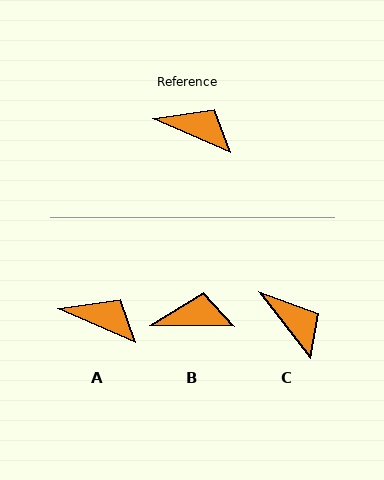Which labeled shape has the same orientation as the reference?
A.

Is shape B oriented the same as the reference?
No, it is off by about 23 degrees.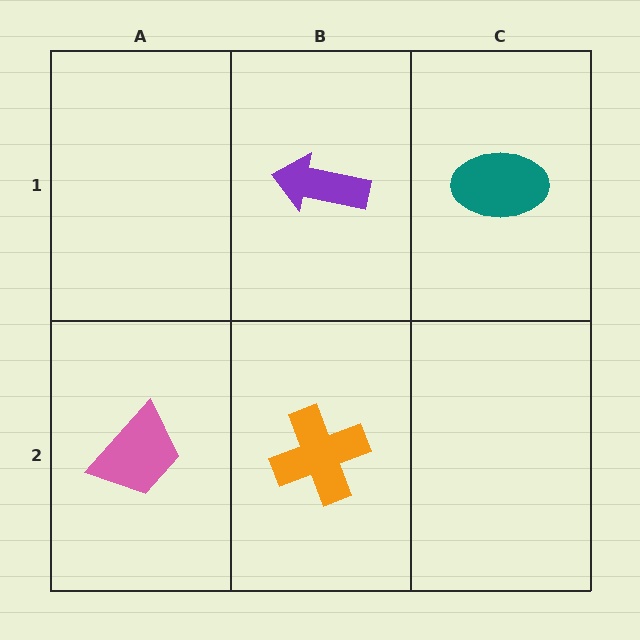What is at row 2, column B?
An orange cross.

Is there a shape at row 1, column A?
No, that cell is empty.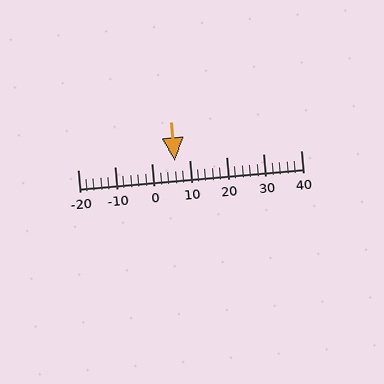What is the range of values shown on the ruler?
The ruler shows values from -20 to 40.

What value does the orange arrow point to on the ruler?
The orange arrow points to approximately 6.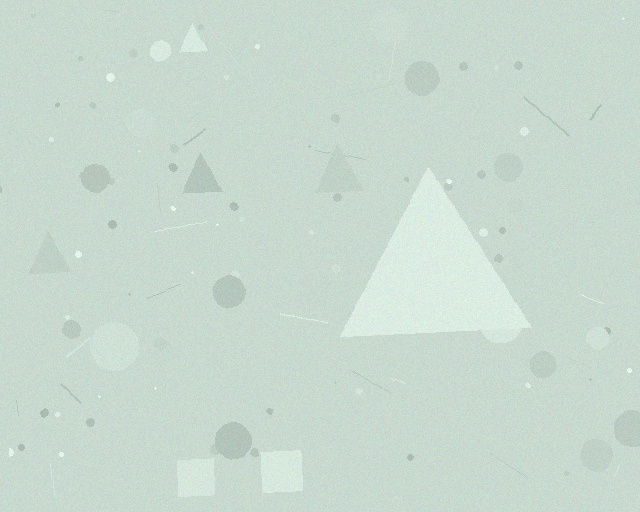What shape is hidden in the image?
A triangle is hidden in the image.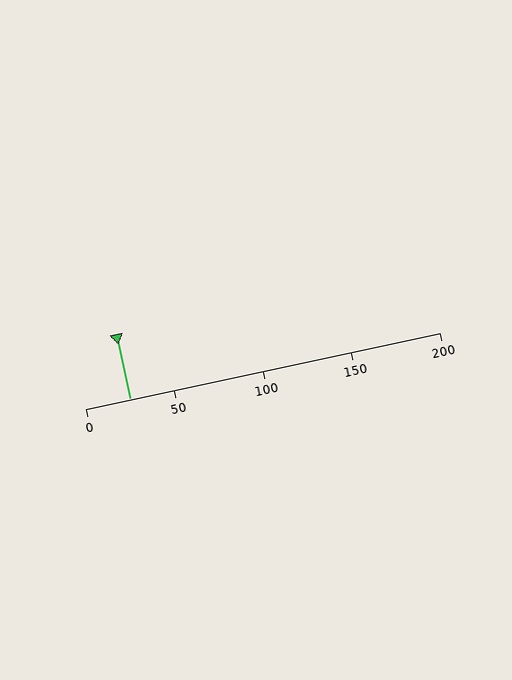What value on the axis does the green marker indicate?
The marker indicates approximately 25.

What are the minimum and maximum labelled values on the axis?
The axis runs from 0 to 200.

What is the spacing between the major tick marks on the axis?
The major ticks are spaced 50 apart.